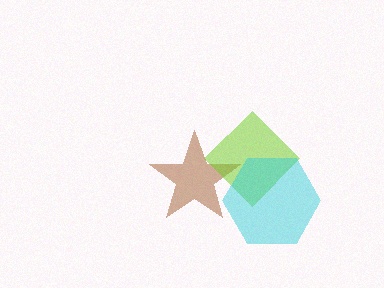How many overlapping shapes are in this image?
There are 3 overlapping shapes in the image.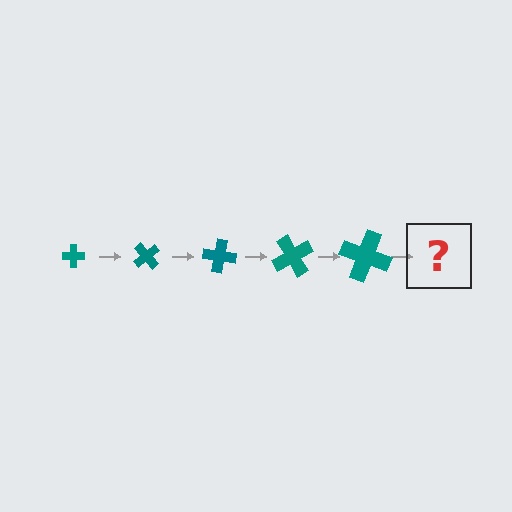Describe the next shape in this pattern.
It should be a cross, larger than the previous one and rotated 250 degrees from the start.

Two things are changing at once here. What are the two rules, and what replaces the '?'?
The two rules are that the cross grows larger each step and it rotates 50 degrees each step. The '?' should be a cross, larger than the previous one and rotated 250 degrees from the start.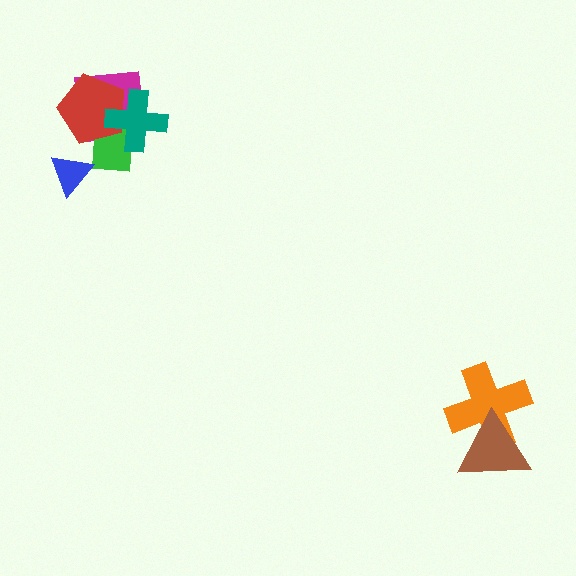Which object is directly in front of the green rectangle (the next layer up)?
The red pentagon is directly in front of the green rectangle.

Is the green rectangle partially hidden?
Yes, it is partially covered by another shape.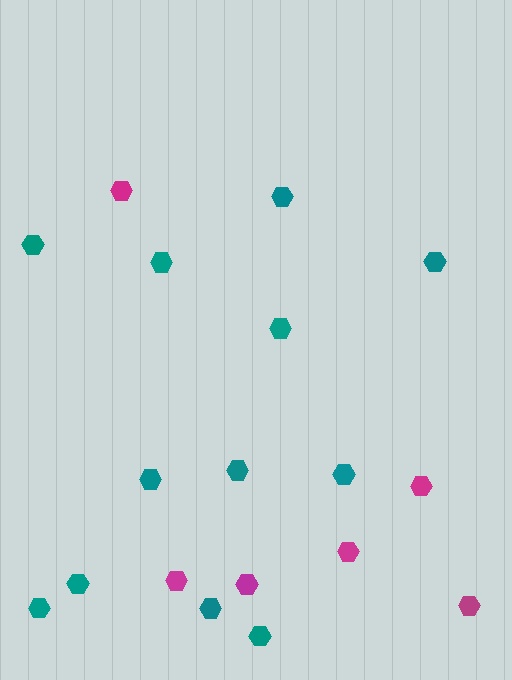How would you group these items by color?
There are 2 groups: one group of magenta hexagons (6) and one group of teal hexagons (12).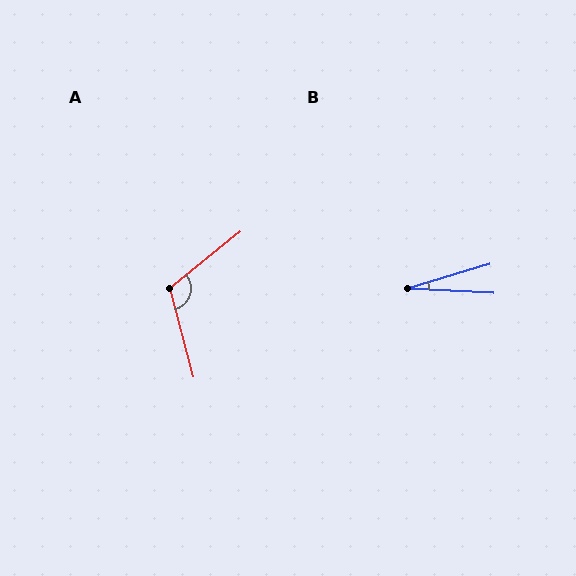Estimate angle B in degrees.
Approximately 20 degrees.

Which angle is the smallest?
B, at approximately 20 degrees.